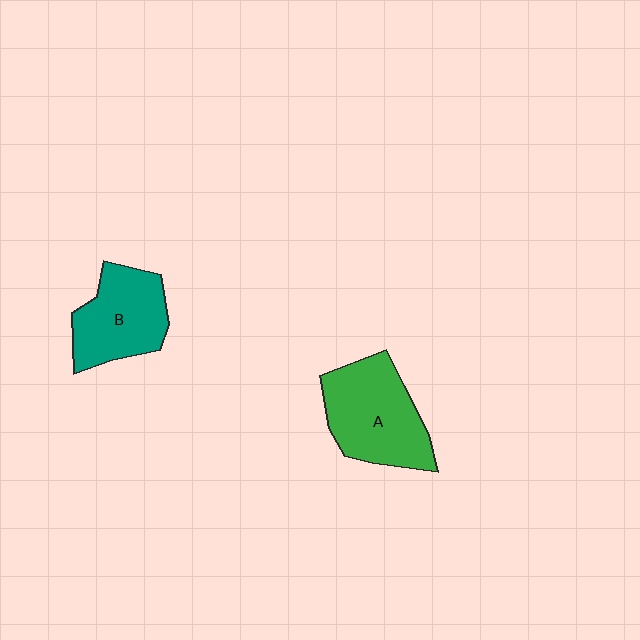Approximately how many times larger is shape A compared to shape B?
Approximately 1.2 times.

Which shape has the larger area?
Shape A (green).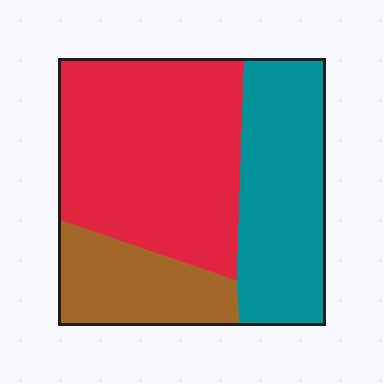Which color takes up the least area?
Brown, at roughly 20%.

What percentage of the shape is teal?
Teal takes up about one third (1/3) of the shape.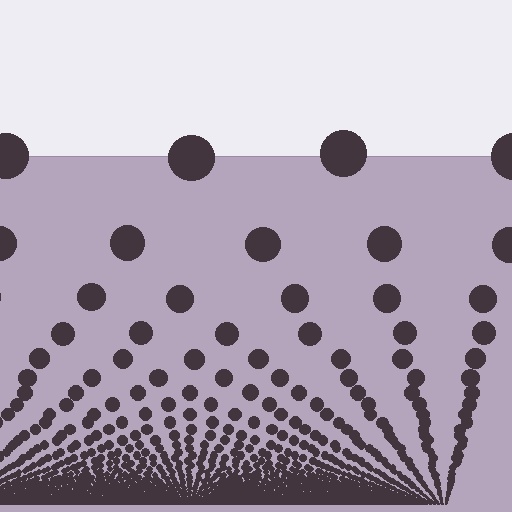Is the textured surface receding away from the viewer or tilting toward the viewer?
The surface appears to tilt toward the viewer. Texture elements get larger and sparser toward the top.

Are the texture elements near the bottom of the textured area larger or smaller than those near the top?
Smaller. The gradient is inverted — elements near the bottom are smaller and denser.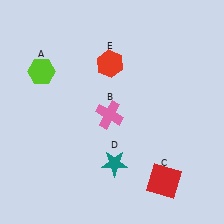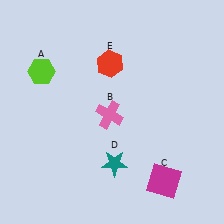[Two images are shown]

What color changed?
The square (C) changed from red in Image 1 to magenta in Image 2.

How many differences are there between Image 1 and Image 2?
There is 1 difference between the two images.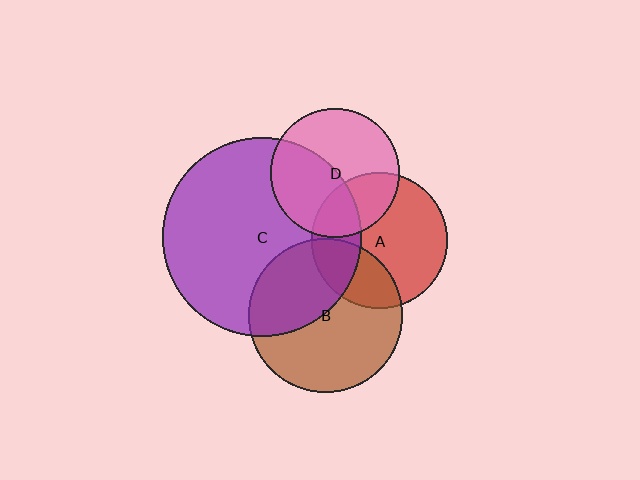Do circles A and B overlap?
Yes.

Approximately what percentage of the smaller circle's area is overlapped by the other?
Approximately 30%.